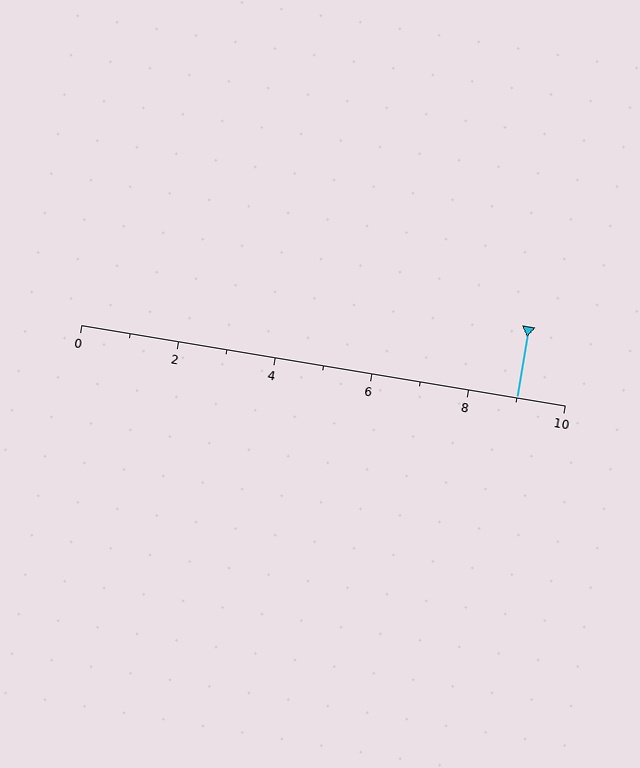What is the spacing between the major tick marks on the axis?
The major ticks are spaced 2 apart.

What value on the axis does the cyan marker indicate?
The marker indicates approximately 9.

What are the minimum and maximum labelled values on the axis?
The axis runs from 0 to 10.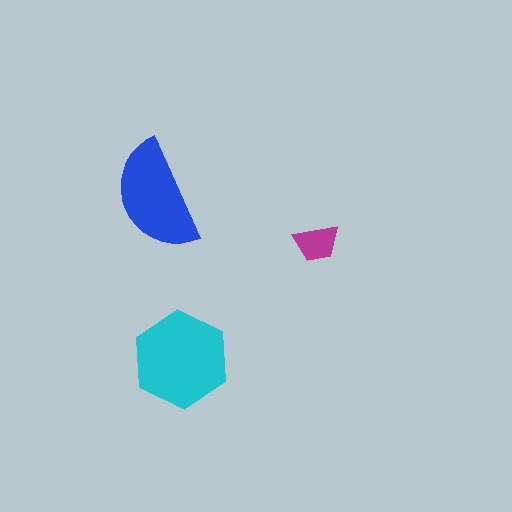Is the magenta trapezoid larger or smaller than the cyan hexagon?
Smaller.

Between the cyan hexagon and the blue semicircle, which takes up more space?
The cyan hexagon.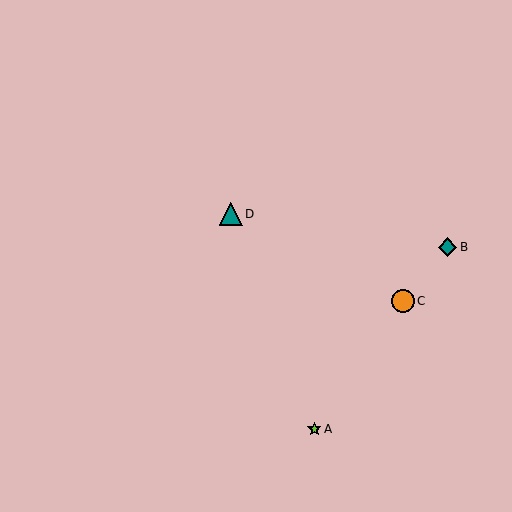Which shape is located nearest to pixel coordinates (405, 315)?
The orange circle (labeled C) at (403, 301) is nearest to that location.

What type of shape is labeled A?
Shape A is a lime star.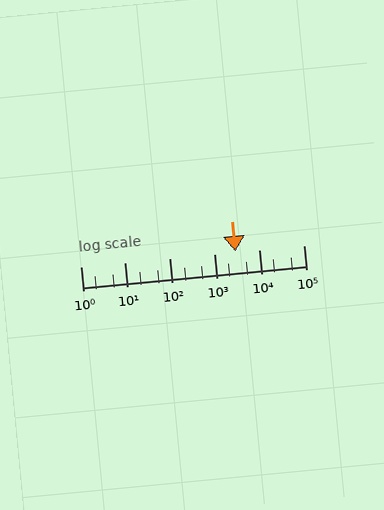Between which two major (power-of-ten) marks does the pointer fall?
The pointer is between 1000 and 10000.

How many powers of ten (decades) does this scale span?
The scale spans 5 decades, from 1 to 100000.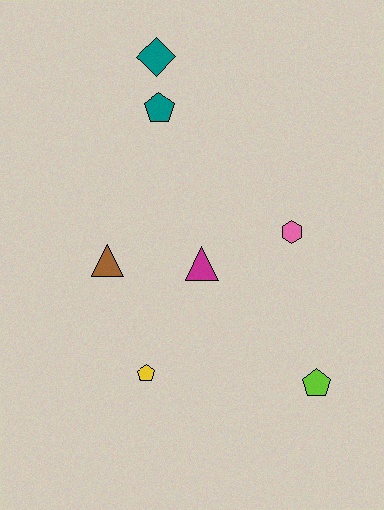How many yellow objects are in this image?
There is 1 yellow object.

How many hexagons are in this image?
There is 1 hexagon.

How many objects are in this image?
There are 7 objects.